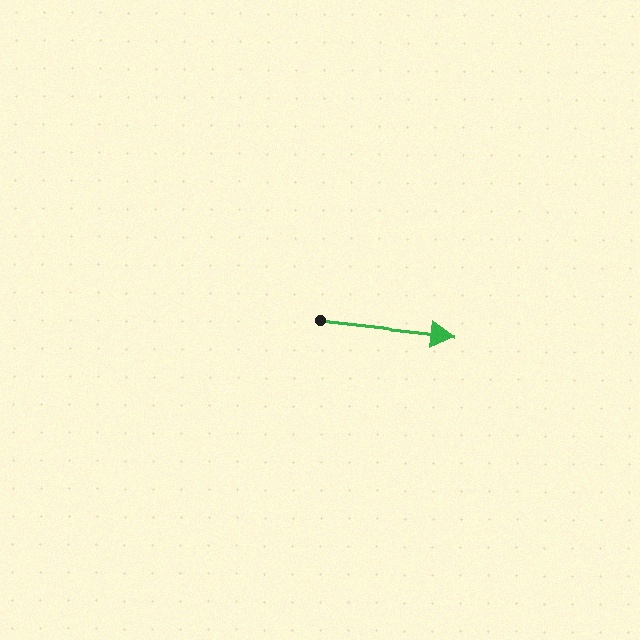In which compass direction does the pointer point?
East.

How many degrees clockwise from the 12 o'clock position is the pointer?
Approximately 97 degrees.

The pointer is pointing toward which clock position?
Roughly 3 o'clock.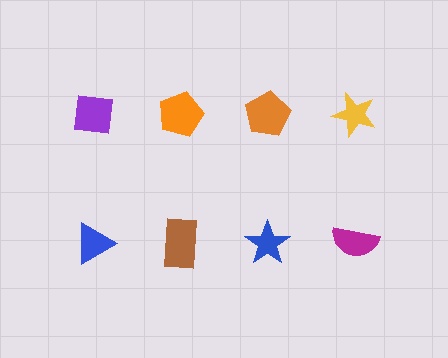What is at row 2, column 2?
A brown rectangle.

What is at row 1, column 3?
An orange pentagon.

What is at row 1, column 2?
An orange pentagon.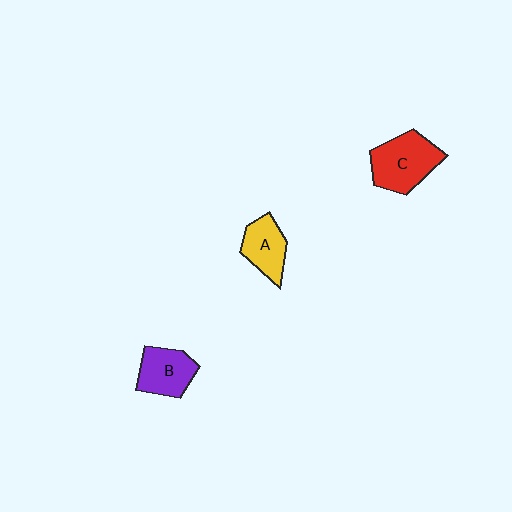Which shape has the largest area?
Shape C (red).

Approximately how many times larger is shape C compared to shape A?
Approximately 1.5 times.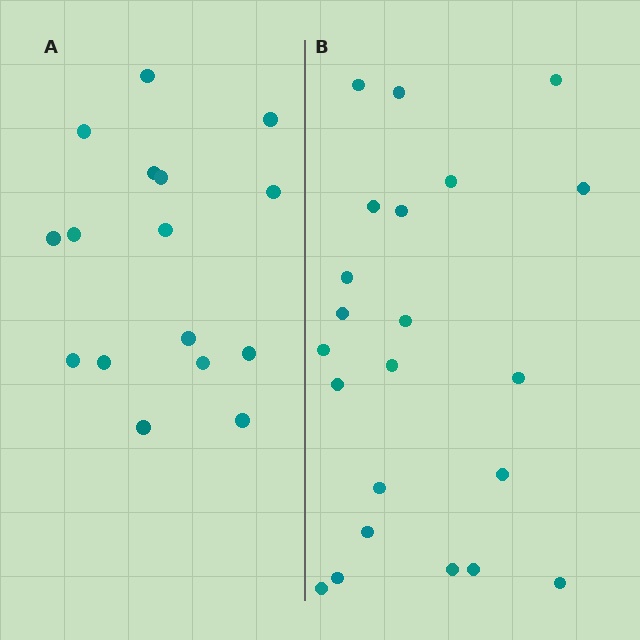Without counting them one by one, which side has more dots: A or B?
Region B (the right region) has more dots.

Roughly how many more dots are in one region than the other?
Region B has about 6 more dots than region A.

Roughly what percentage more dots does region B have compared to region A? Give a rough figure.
About 40% more.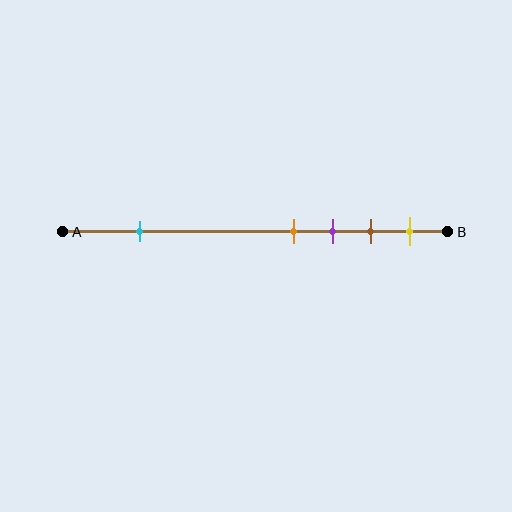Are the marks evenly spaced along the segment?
No, the marks are not evenly spaced.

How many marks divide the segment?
There are 5 marks dividing the segment.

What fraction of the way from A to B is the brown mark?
The brown mark is approximately 80% (0.8) of the way from A to B.